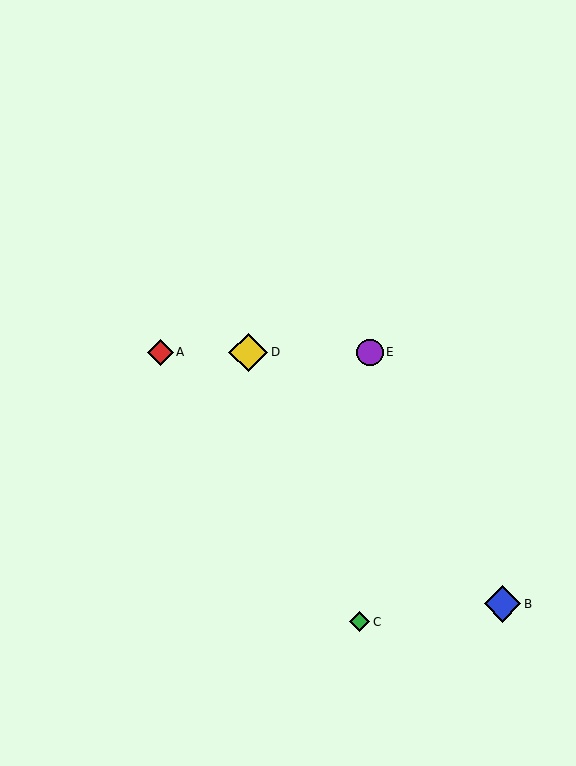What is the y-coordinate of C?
Object C is at y≈622.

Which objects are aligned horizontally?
Objects A, D, E are aligned horizontally.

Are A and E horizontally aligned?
Yes, both are at y≈352.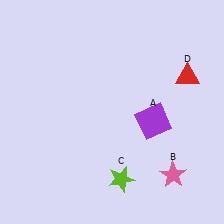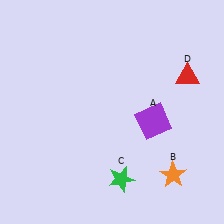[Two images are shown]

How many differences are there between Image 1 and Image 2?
There are 2 differences between the two images.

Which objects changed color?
B changed from pink to orange. C changed from lime to green.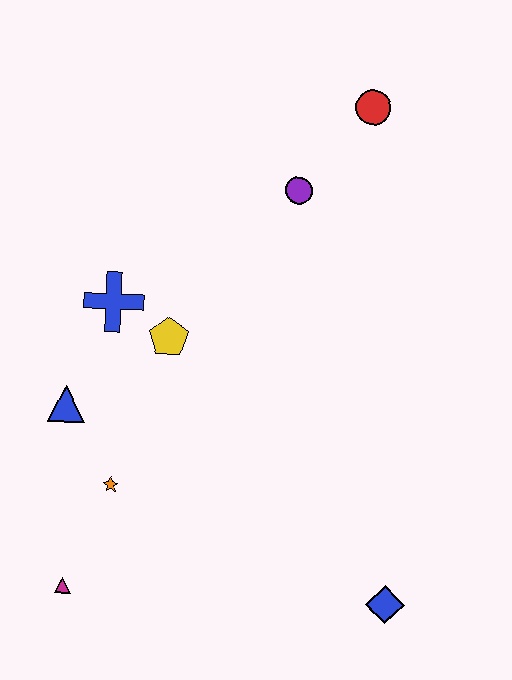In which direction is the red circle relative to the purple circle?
The red circle is above the purple circle.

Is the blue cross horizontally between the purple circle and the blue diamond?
No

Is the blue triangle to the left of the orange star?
Yes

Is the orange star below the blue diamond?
No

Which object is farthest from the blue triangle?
The red circle is farthest from the blue triangle.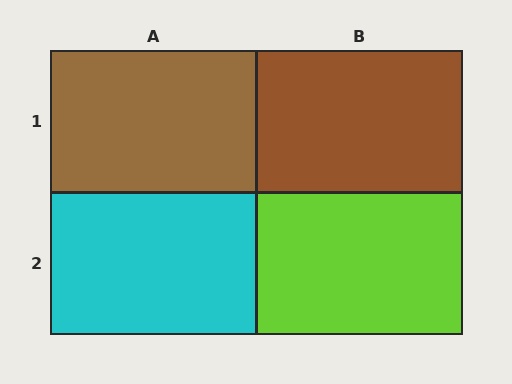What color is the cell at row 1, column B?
Brown.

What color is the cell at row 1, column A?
Brown.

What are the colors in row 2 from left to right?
Cyan, lime.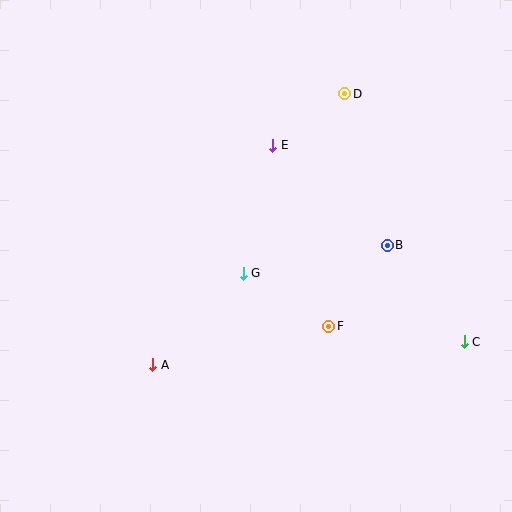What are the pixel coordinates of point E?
Point E is at (273, 145).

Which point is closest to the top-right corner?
Point D is closest to the top-right corner.